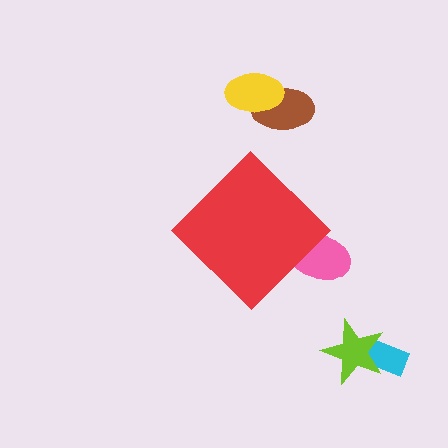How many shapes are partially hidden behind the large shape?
1 shape is partially hidden.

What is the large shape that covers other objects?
A red diamond.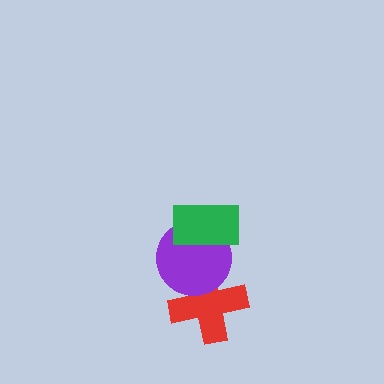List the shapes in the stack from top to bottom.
From top to bottom: the green rectangle, the purple circle, the red cross.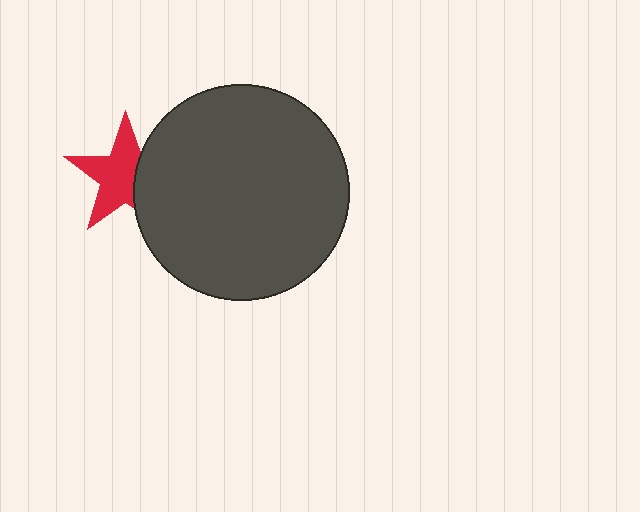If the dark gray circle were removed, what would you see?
You would see the complete red star.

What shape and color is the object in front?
The object in front is a dark gray circle.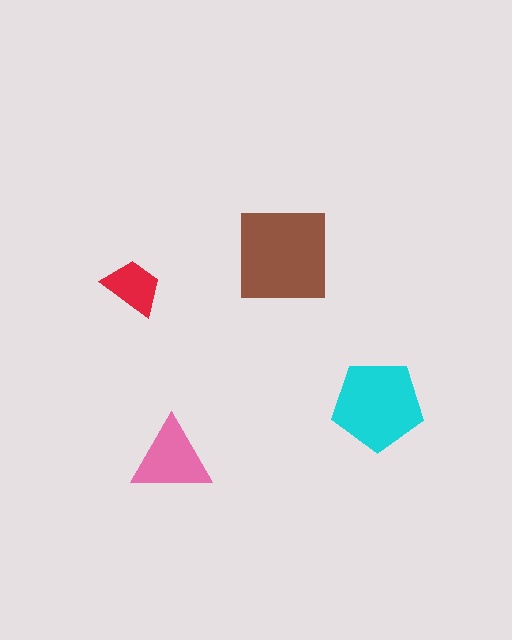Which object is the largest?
The brown square.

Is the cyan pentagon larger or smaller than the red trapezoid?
Larger.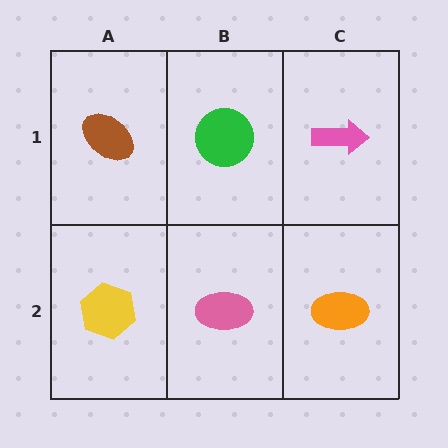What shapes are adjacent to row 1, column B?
A pink ellipse (row 2, column B), a brown ellipse (row 1, column A), a pink arrow (row 1, column C).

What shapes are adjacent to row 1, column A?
A yellow hexagon (row 2, column A), a green circle (row 1, column B).